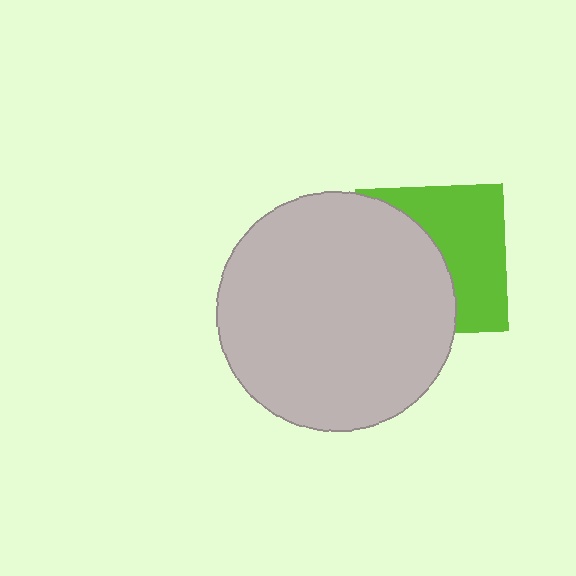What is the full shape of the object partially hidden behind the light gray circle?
The partially hidden object is a lime square.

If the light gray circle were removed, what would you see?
You would see the complete lime square.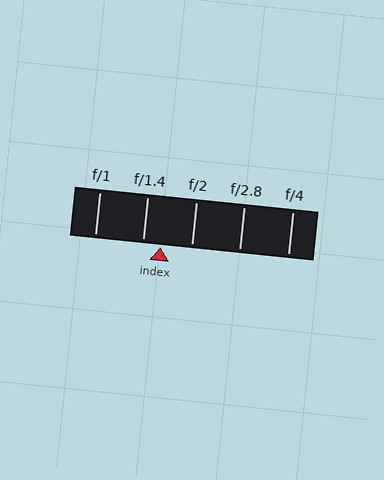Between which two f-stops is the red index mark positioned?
The index mark is between f/1.4 and f/2.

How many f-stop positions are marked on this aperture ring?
There are 5 f-stop positions marked.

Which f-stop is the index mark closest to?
The index mark is closest to f/1.4.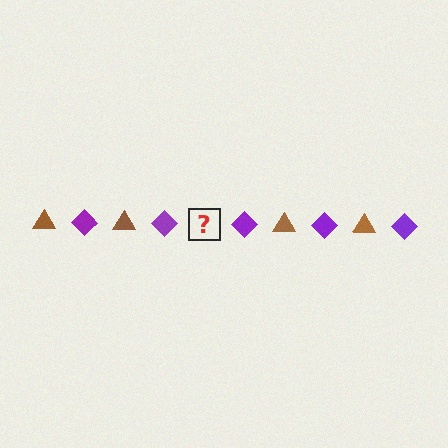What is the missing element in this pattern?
The missing element is a brown triangle.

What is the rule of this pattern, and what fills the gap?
The rule is that the pattern alternates between brown triangle and purple diamond. The gap should be filled with a brown triangle.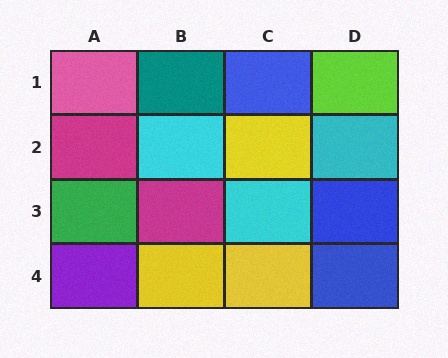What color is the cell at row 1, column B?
Teal.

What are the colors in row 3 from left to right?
Green, magenta, cyan, blue.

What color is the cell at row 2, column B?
Cyan.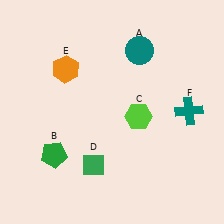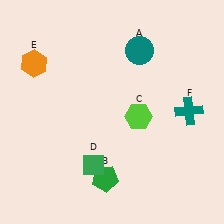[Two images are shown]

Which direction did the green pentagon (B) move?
The green pentagon (B) moved right.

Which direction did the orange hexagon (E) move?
The orange hexagon (E) moved left.